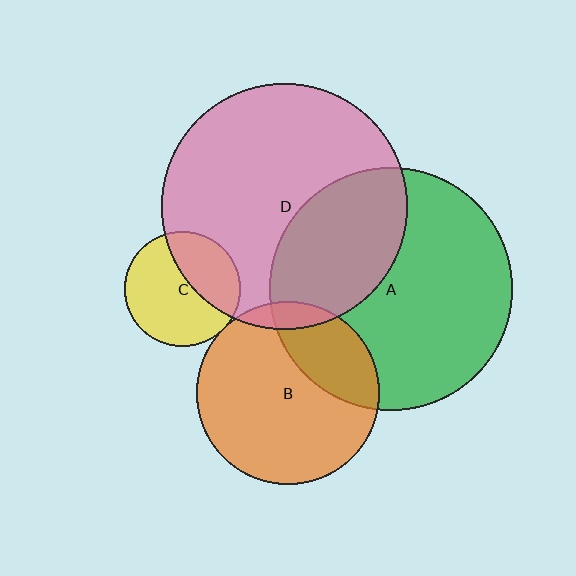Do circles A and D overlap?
Yes.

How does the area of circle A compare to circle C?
Approximately 4.4 times.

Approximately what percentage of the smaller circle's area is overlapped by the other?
Approximately 35%.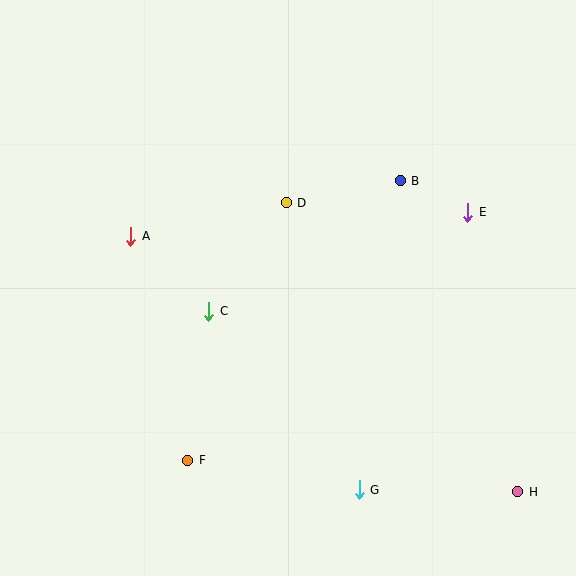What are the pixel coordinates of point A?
Point A is at (131, 236).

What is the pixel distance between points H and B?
The distance between H and B is 332 pixels.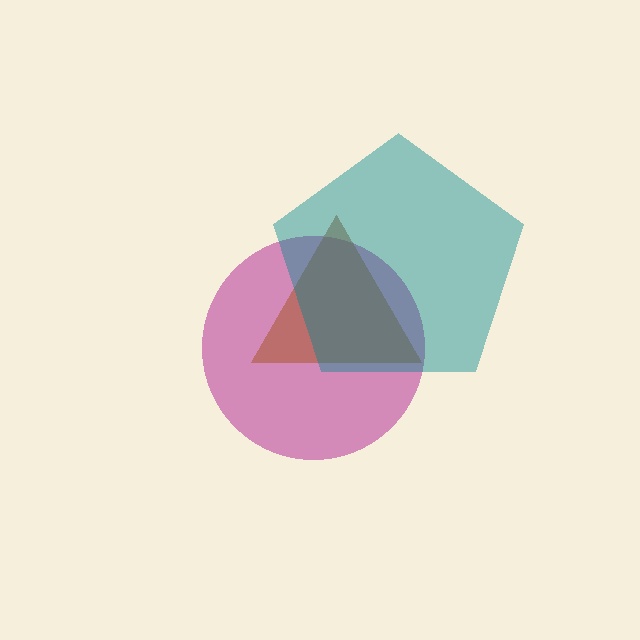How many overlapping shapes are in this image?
There are 3 overlapping shapes in the image.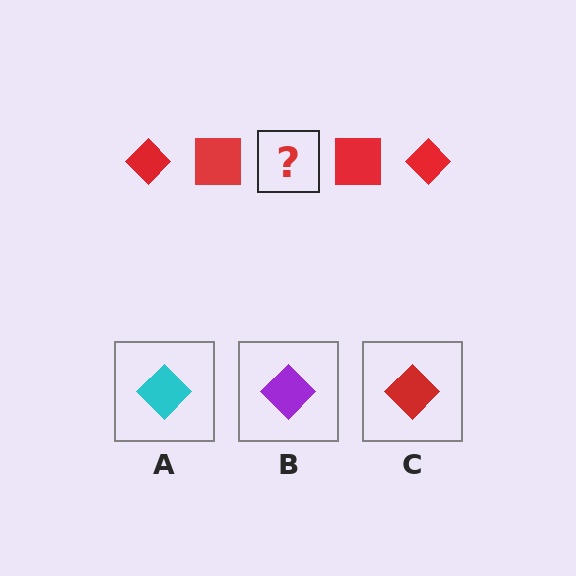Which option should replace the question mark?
Option C.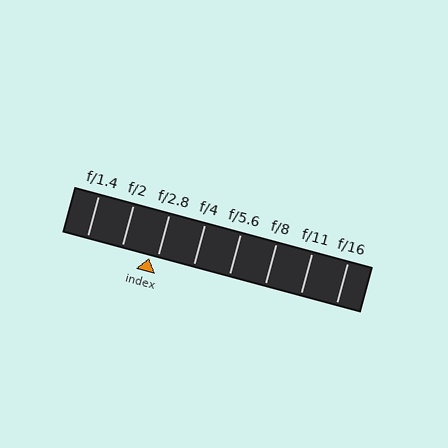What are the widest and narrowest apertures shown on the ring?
The widest aperture shown is f/1.4 and the narrowest is f/16.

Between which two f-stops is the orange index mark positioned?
The index mark is between f/2 and f/2.8.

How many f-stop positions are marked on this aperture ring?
There are 8 f-stop positions marked.